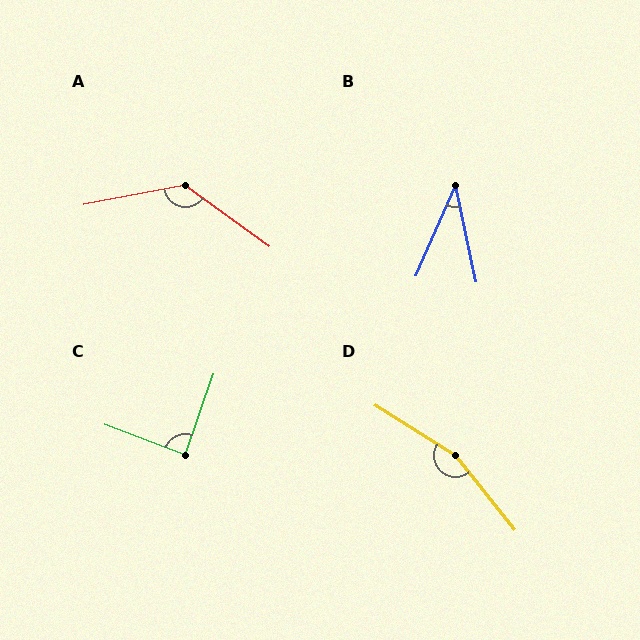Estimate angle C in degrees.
Approximately 88 degrees.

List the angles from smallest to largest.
B (36°), C (88°), A (133°), D (161°).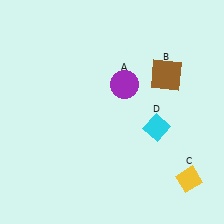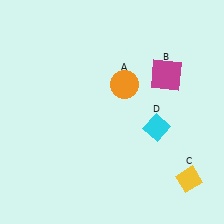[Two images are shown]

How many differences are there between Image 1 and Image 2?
There are 2 differences between the two images.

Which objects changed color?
A changed from purple to orange. B changed from brown to magenta.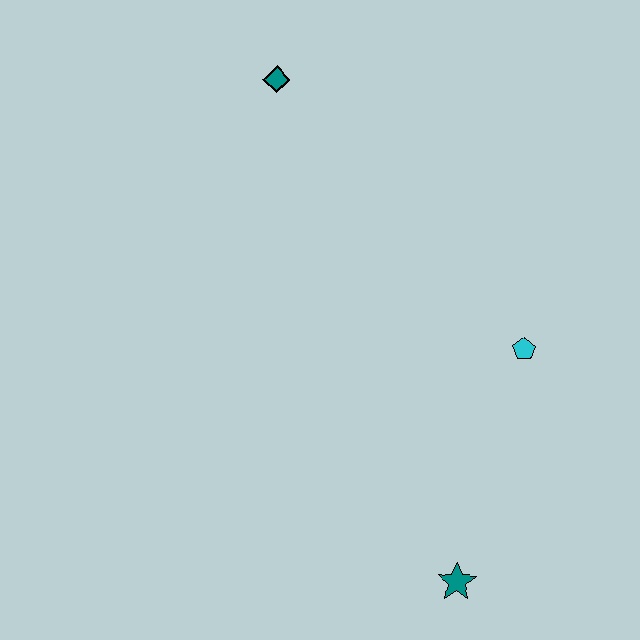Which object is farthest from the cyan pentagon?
The teal diamond is farthest from the cyan pentagon.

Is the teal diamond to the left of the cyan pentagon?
Yes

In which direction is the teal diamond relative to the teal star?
The teal diamond is above the teal star.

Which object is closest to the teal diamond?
The cyan pentagon is closest to the teal diamond.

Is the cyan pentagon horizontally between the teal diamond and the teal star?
No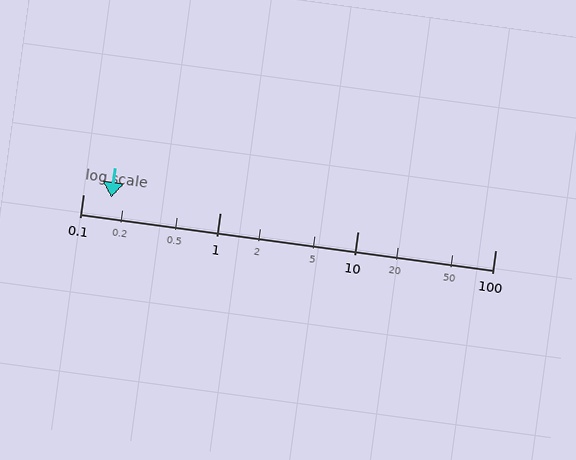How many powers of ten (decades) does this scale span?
The scale spans 3 decades, from 0.1 to 100.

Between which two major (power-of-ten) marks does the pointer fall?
The pointer is between 0.1 and 1.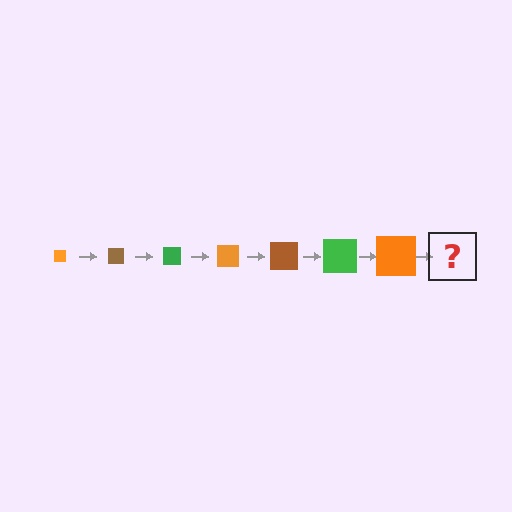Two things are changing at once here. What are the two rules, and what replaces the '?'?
The two rules are that the square grows larger each step and the color cycles through orange, brown, and green. The '?' should be a brown square, larger than the previous one.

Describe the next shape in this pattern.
It should be a brown square, larger than the previous one.